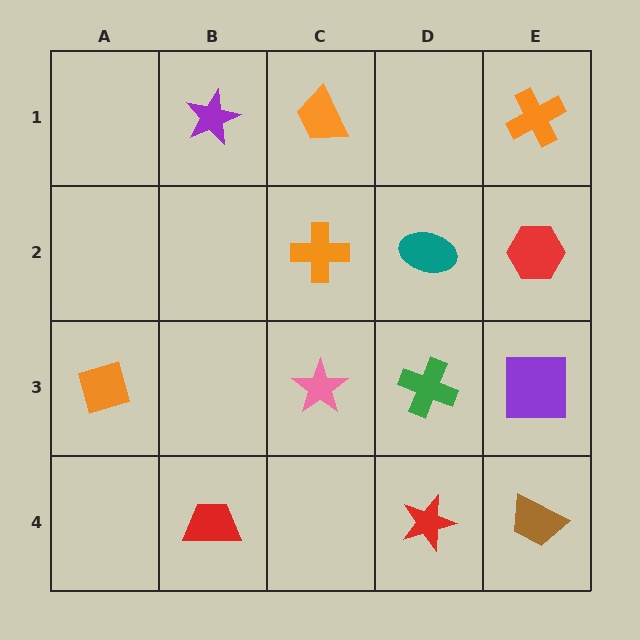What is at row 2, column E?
A red hexagon.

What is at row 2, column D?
A teal ellipse.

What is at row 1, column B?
A purple star.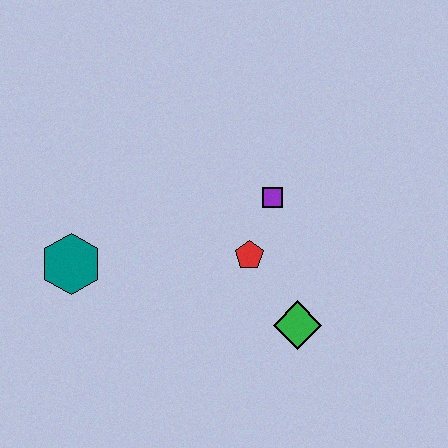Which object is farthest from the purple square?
The teal hexagon is farthest from the purple square.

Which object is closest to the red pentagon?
The purple square is closest to the red pentagon.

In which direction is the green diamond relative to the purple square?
The green diamond is below the purple square.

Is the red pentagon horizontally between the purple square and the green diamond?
No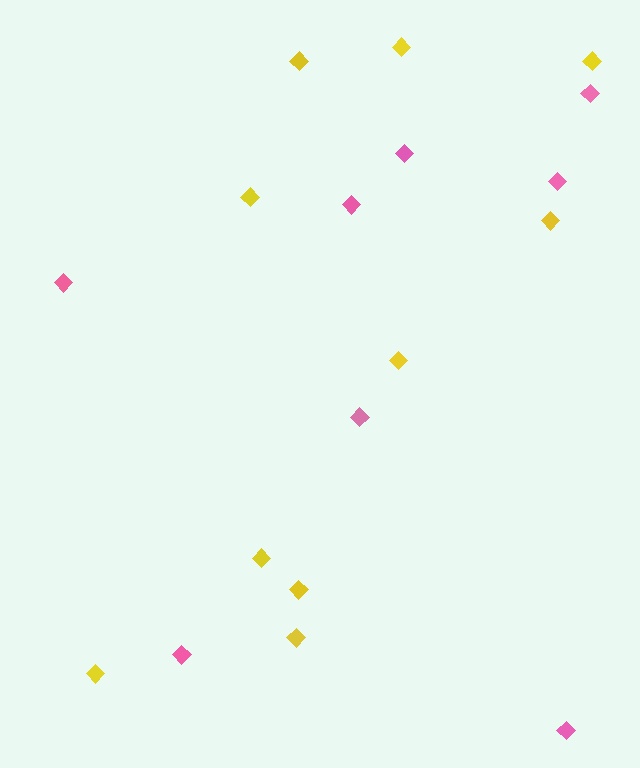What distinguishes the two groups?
There are 2 groups: one group of pink diamonds (8) and one group of yellow diamonds (10).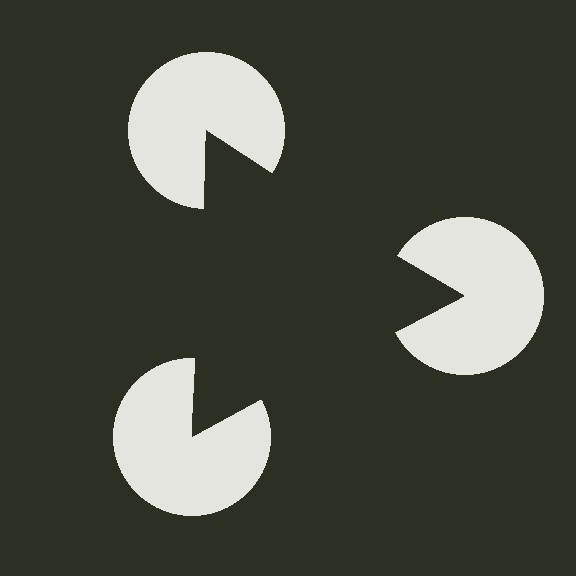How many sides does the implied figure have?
3 sides.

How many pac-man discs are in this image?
There are 3 — one at each vertex of the illusory triangle.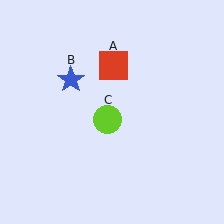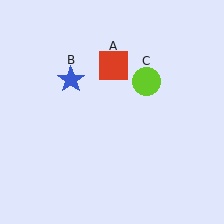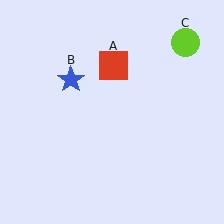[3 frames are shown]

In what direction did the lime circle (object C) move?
The lime circle (object C) moved up and to the right.